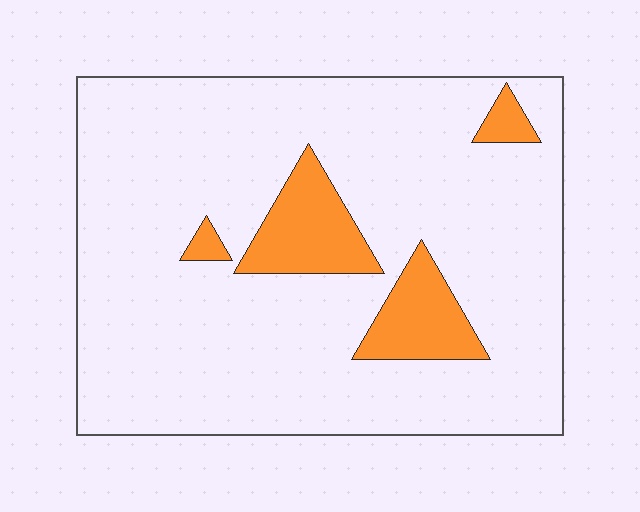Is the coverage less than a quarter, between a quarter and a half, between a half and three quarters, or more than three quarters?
Less than a quarter.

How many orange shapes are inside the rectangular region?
4.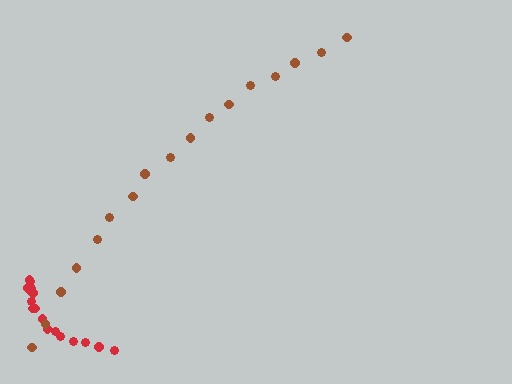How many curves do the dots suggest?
There are 2 distinct paths.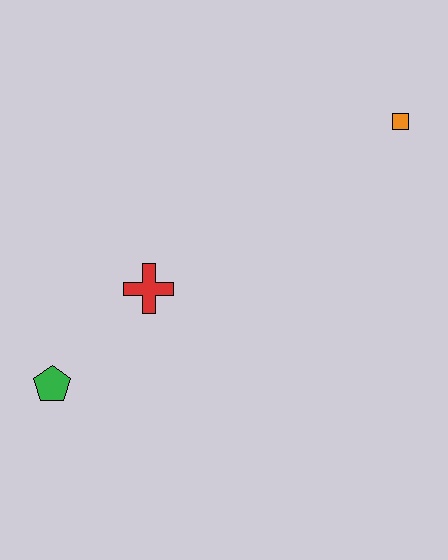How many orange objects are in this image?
There is 1 orange object.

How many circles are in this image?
There are no circles.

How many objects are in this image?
There are 3 objects.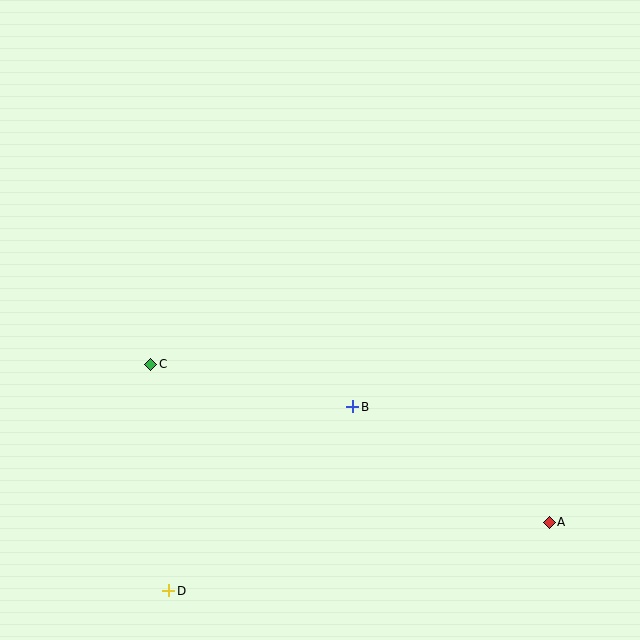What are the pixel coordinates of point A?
Point A is at (549, 522).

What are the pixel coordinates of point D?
Point D is at (169, 591).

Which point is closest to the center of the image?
Point B at (353, 407) is closest to the center.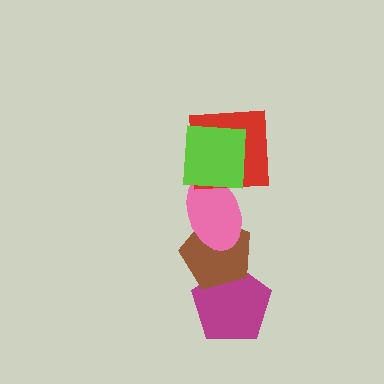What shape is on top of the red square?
The lime square is on top of the red square.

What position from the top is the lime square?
The lime square is 1st from the top.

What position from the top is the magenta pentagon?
The magenta pentagon is 5th from the top.